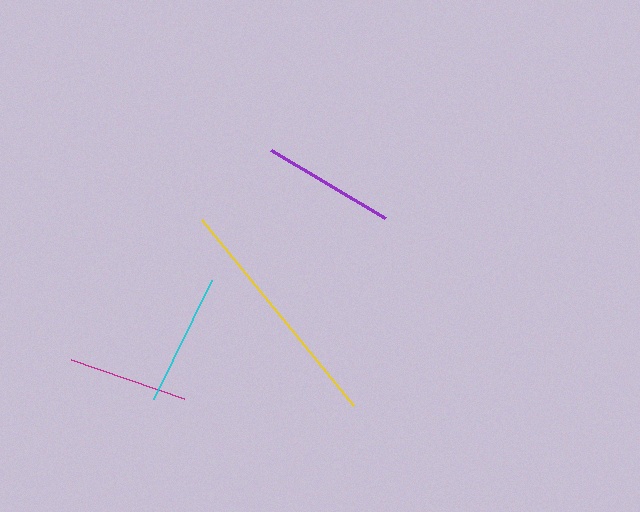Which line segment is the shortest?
The magenta line is the shortest at approximately 120 pixels.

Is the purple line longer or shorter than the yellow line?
The yellow line is longer than the purple line.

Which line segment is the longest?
The yellow line is the longest at approximately 240 pixels.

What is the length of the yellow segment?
The yellow segment is approximately 240 pixels long.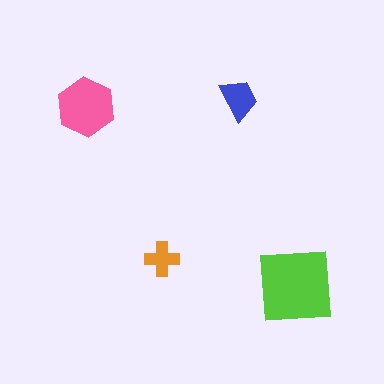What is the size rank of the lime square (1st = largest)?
1st.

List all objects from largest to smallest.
The lime square, the pink hexagon, the blue trapezoid, the orange cross.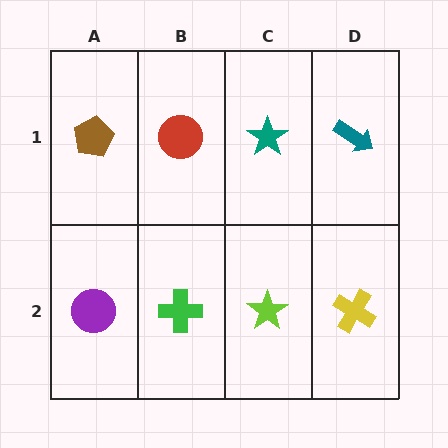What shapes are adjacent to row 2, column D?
A teal arrow (row 1, column D), a lime star (row 2, column C).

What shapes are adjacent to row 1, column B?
A green cross (row 2, column B), a brown pentagon (row 1, column A), a teal star (row 1, column C).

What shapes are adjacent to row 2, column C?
A teal star (row 1, column C), a green cross (row 2, column B), a yellow cross (row 2, column D).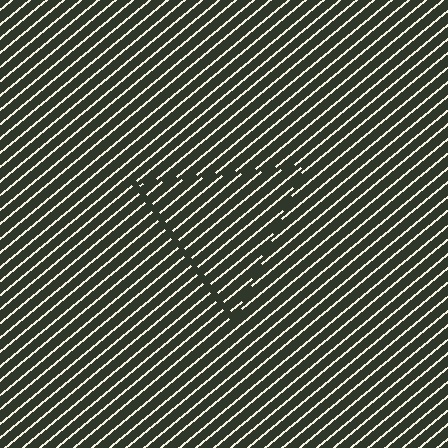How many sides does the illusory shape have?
3 sides — the line-ends trace a triangle.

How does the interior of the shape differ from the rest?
The interior of the shape contains the same grating, shifted by half a period — the contour is defined by the phase discontinuity where line-ends from the inner and outer gratings abut.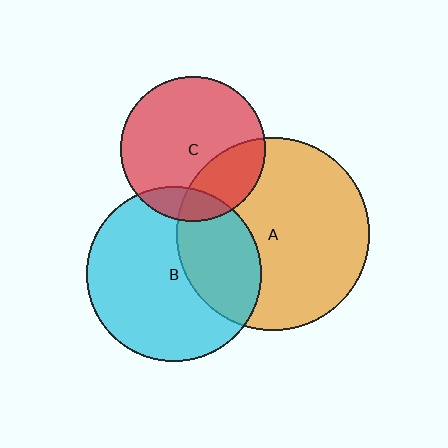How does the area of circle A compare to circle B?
Approximately 1.2 times.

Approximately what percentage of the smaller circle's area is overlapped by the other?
Approximately 15%.